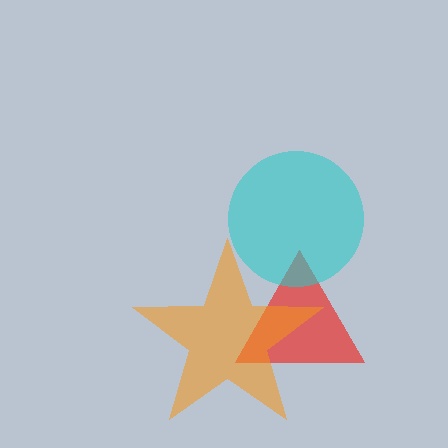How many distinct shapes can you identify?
There are 3 distinct shapes: a red triangle, a cyan circle, an orange star.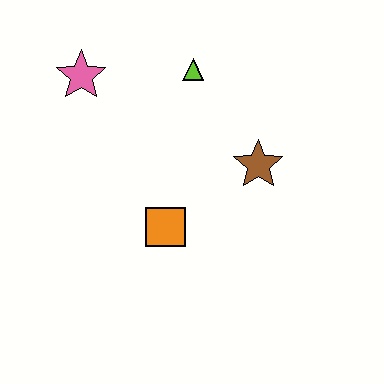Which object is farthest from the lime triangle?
The orange square is farthest from the lime triangle.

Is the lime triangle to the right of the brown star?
No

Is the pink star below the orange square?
No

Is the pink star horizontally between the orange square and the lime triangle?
No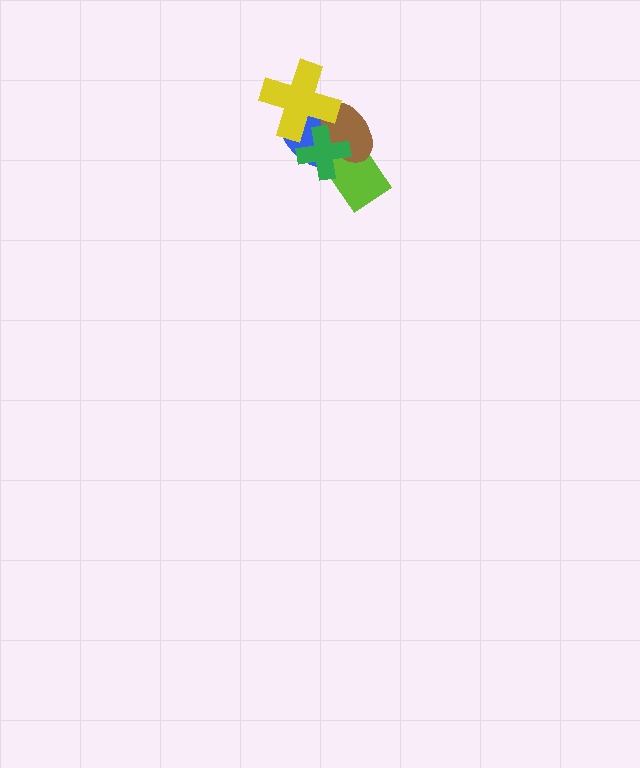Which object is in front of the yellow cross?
The green cross is in front of the yellow cross.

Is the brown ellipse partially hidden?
Yes, it is partially covered by another shape.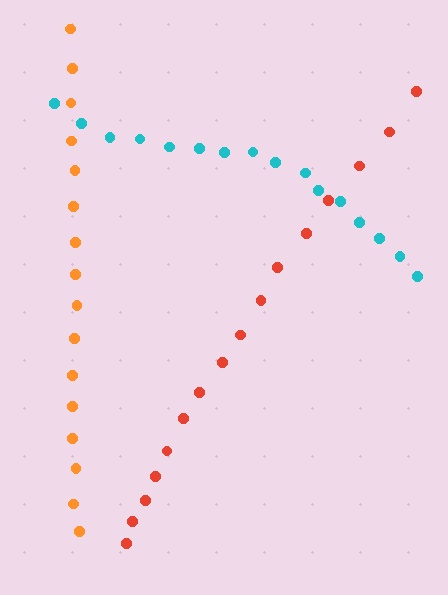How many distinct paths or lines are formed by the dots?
There are 3 distinct paths.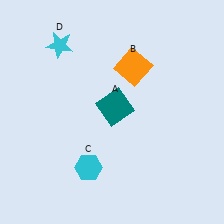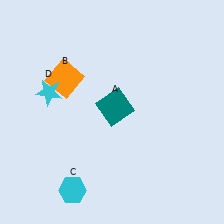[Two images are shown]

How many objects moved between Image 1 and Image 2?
3 objects moved between the two images.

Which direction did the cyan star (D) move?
The cyan star (D) moved down.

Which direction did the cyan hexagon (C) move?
The cyan hexagon (C) moved down.